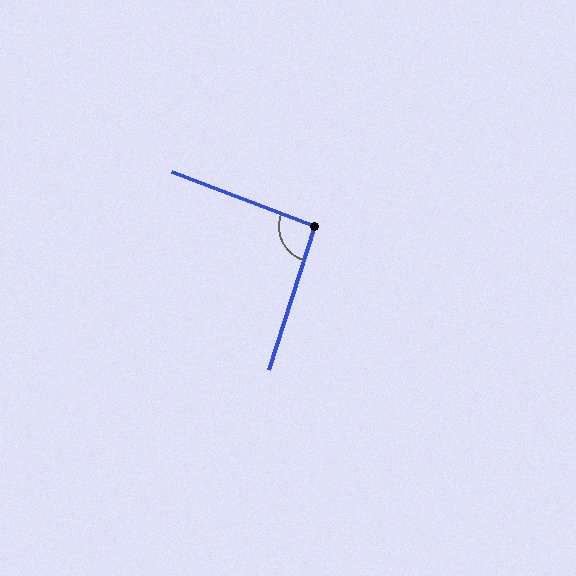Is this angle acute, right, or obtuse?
It is approximately a right angle.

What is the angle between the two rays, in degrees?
Approximately 93 degrees.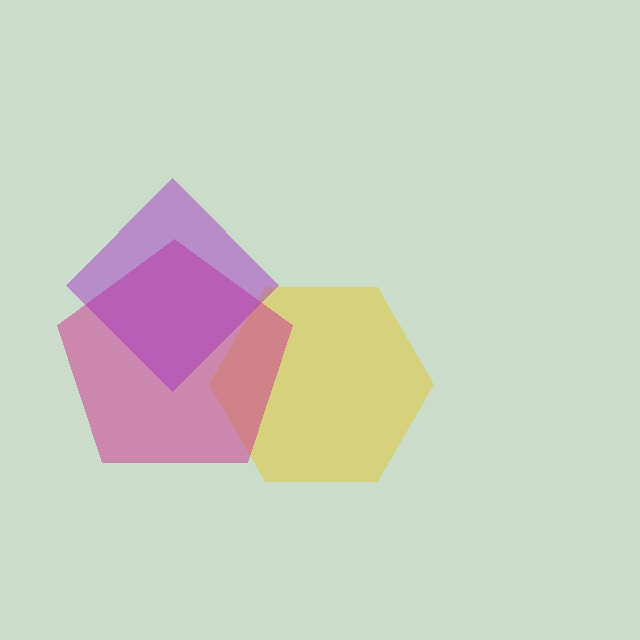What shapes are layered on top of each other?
The layered shapes are: a yellow hexagon, a magenta pentagon, a purple diamond.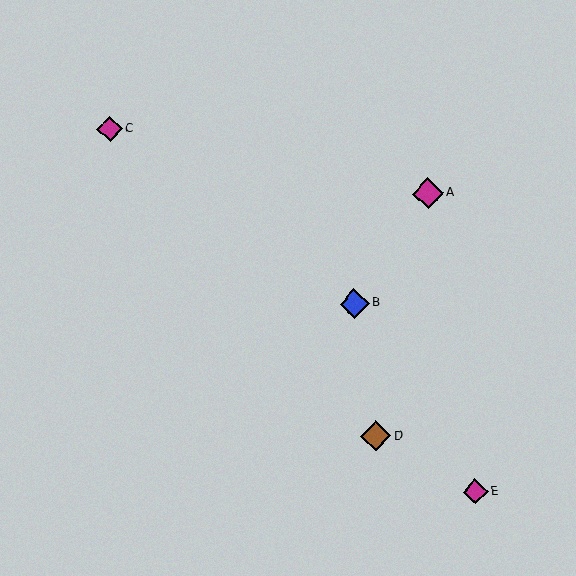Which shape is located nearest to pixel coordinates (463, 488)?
The magenta diamond (labeled E) at (475, 491) is nearest to that location.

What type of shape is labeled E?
Shape E is a magenta diamond.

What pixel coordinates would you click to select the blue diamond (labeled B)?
Click at (355, 304) to select the blue diamond B.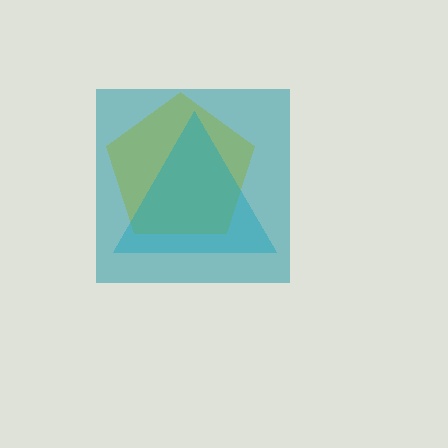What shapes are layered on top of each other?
The layered shapes are: a yellow pentagon, a cyan triangle, a teal square.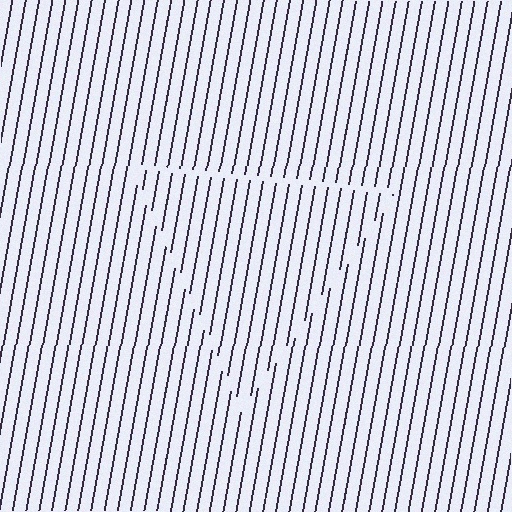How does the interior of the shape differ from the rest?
The interior of the shape contains the same grating, shifted by half a period — the contour is defined by the phase discontinuity where line-ends from the inner and outer gratings abut.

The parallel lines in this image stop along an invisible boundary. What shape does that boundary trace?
An illusory triangle. The interior of the shape contains the same grating, shifted by half a period — the contour is defined by the phase discontinuity where line-ends from the inner and outer gratings abut.